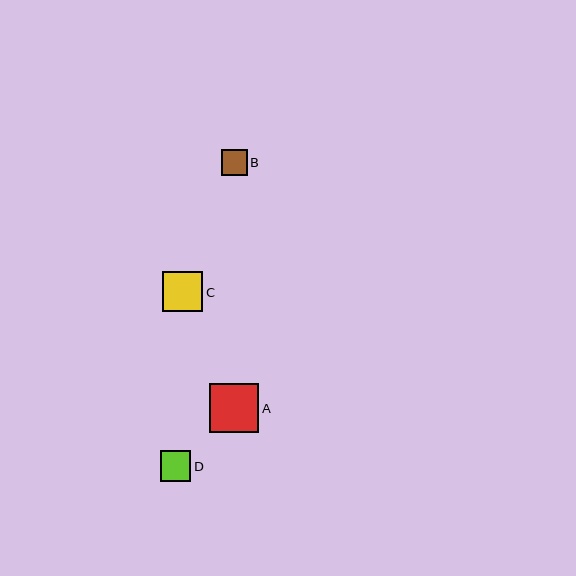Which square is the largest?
Square A is the largest with a size of approximately 49 pixels.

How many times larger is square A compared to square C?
Square A is approximately 1.2 times the size of square C.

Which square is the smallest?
Square B is the smallest with a size of approximately 26 pixels.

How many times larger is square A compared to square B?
Square A is approximately 1.9 times the size of square B.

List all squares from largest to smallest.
From largest to smallest: A, C, D, B.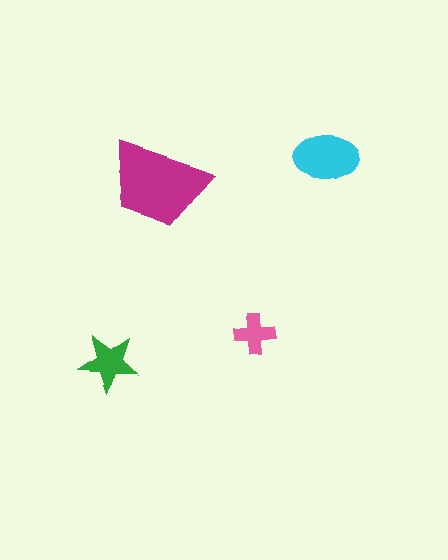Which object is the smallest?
The pink cross.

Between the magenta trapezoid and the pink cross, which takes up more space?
The magenta trapezoid.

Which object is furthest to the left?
The green star is leftmost.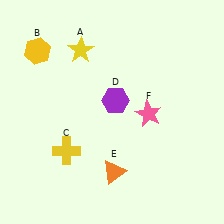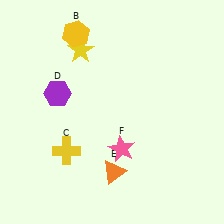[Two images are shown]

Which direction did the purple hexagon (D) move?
The purple hexagon (D) moved left.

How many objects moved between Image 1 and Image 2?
3 objects moved between the two images.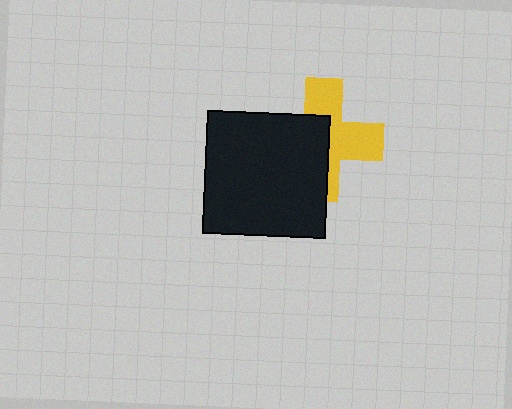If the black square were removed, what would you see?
You would see the complete yellow cross.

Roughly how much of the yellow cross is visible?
About half of it is visible (roughly 49%).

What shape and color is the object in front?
The object in front is a black square.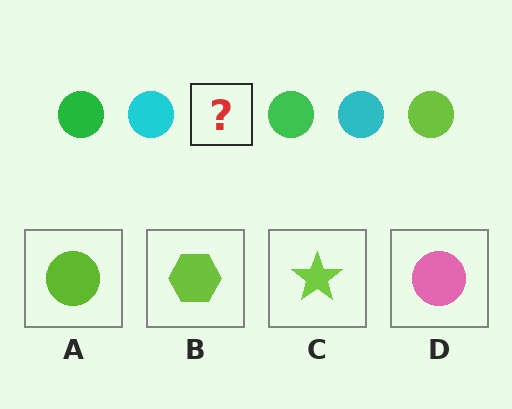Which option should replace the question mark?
Option A.